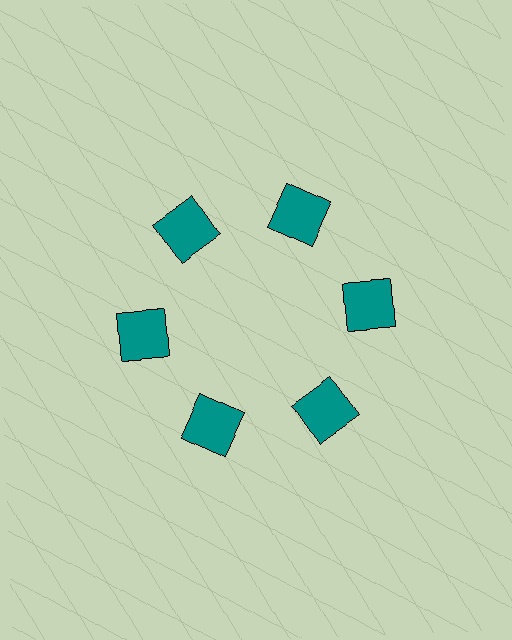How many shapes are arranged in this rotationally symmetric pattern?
There are 6 shapes, arranged in 6 groups of 1.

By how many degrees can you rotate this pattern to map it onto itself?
The pattern maps onto itself every 60 degrees of rotation.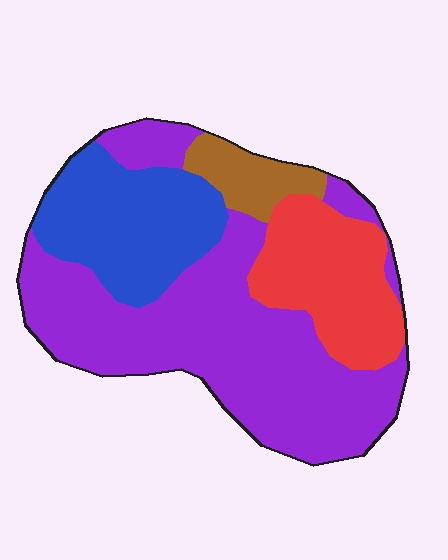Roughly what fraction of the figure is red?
Red covers about 20% of the figure.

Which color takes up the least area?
Brown, at roughly 5%.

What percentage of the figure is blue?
Blue covers 22% of the figure.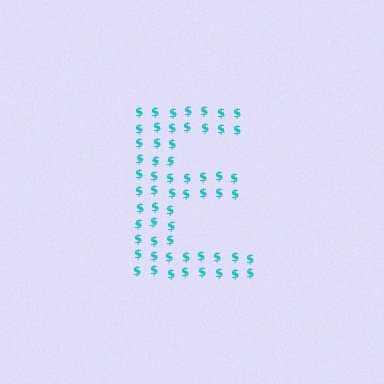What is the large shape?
The large shape is the letter E.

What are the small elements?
The small elements are dollar signs.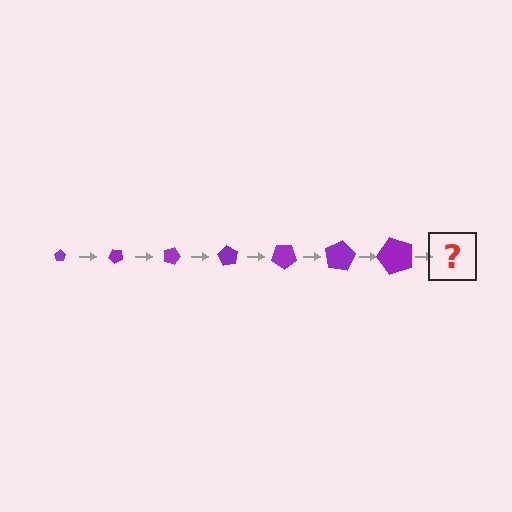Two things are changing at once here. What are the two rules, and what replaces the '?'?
The two rules are that the pentagon grows larger each step and it rotates 45 degrees each step. The '?' should be a pentagon, larger than the previous one and rotated 315 degrees from the start.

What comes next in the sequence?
The next element should be a pentagon, larger than the previous one and rotated 315 degrees from the start.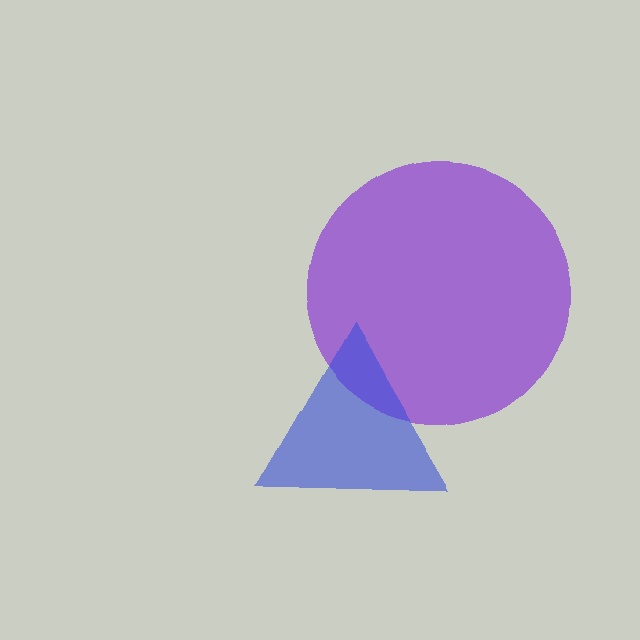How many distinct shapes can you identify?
There are 2 distinct shapes: a purple circle, a blue triangle.